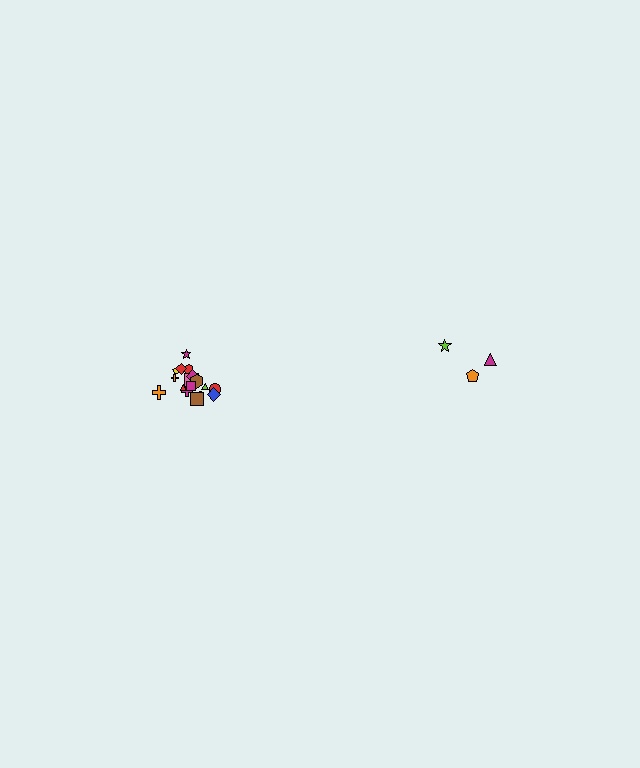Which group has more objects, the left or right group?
The left group.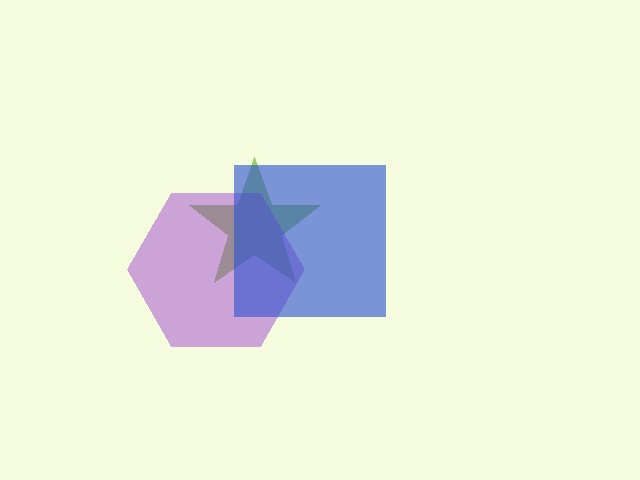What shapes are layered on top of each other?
The layered shapes are: a lime star, a purple hexagon, a blue square.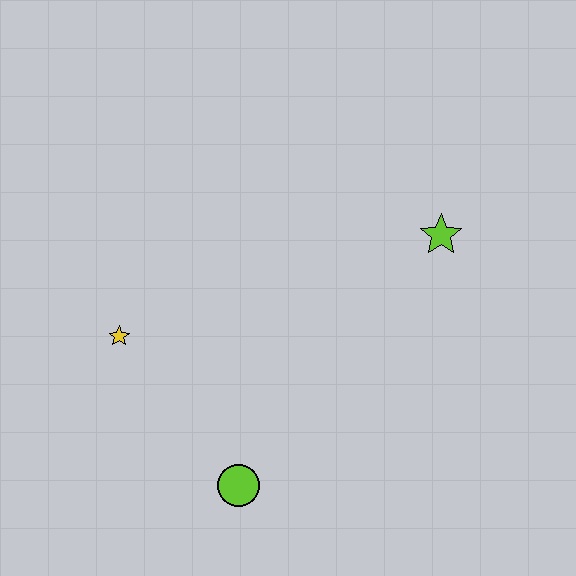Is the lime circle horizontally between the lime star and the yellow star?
Yes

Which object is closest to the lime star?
The lime circle is closest to the lime star.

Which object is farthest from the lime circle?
The lime star is farthest from the lime circle.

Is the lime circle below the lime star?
Yes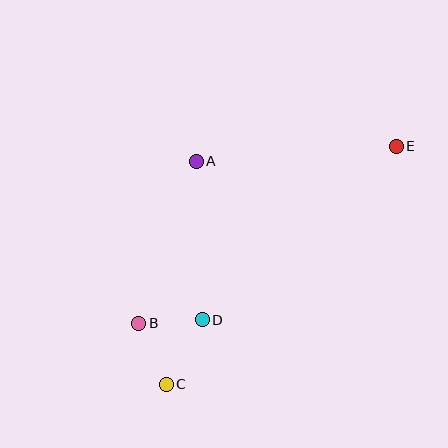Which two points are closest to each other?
Points B and D are closest to each other.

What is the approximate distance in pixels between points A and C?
The distance between A and C is approximately 225 pixels.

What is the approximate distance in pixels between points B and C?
The distance between B and C is approximately 67 pixels.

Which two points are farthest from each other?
Points C and E are farthest from each other.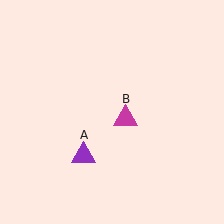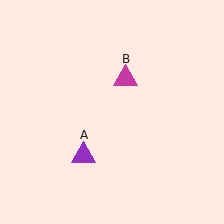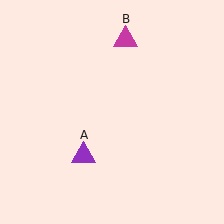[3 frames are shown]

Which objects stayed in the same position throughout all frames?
Purple triangle (object A) remained stationary.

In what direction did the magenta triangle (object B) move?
The magenta triangle (object B) moved up.